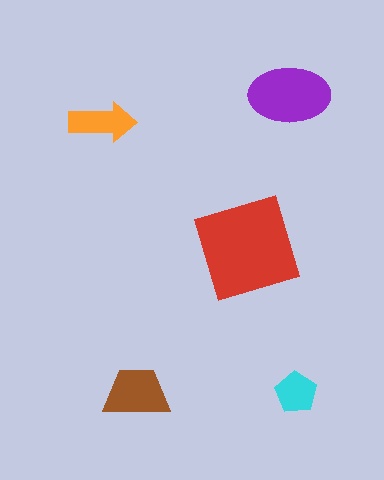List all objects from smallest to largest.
The cyan pentagon, the orange arrow, the brown trapezoid, the purple ellipse, the red diamond.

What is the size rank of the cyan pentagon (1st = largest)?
5th.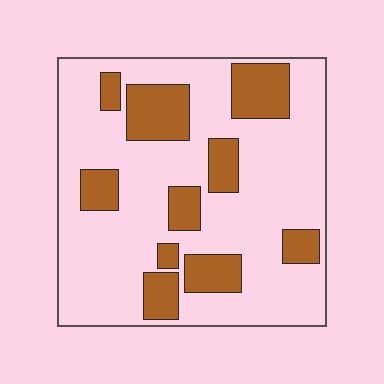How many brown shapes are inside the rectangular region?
10.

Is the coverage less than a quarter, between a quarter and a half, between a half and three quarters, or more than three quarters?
Between a quarter and a half.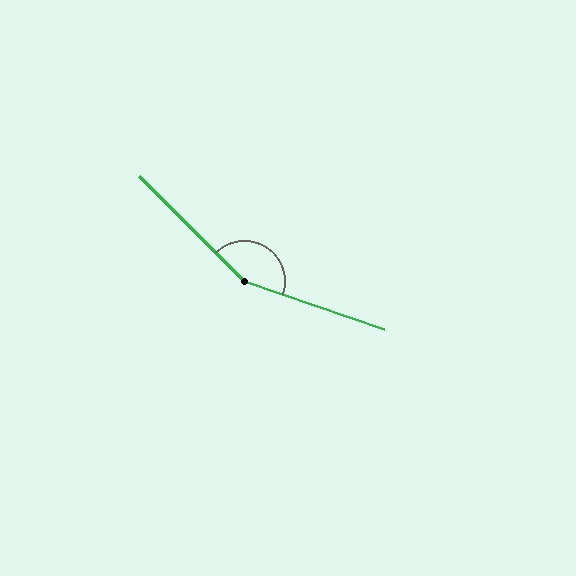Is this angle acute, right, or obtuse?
It is obtuse.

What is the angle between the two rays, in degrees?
Approximately 154 degrees.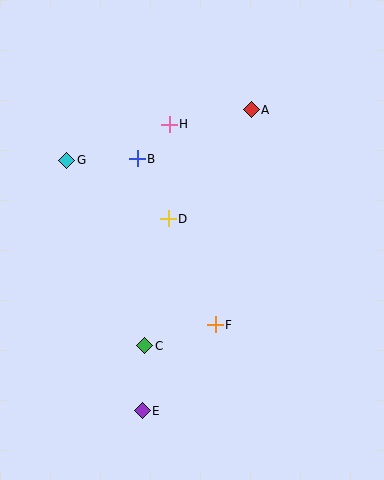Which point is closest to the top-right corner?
Point A is closest to the top-right corner.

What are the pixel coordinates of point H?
Point H is at (169, 124).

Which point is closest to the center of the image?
Point D at (168, 219) is closest to the center.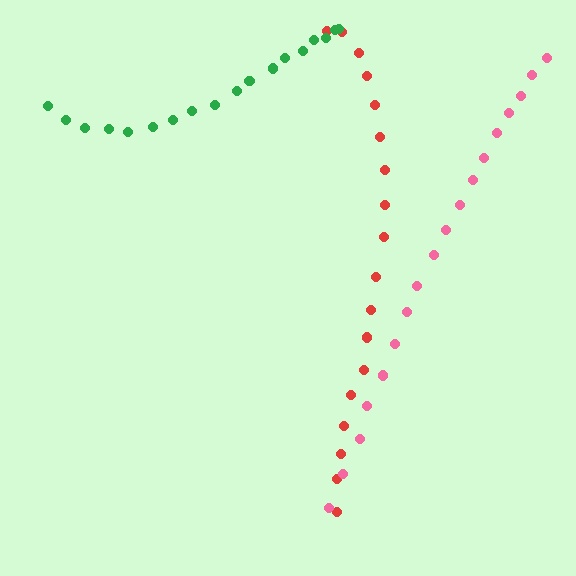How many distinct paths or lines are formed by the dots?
There are 3 distinct paths.